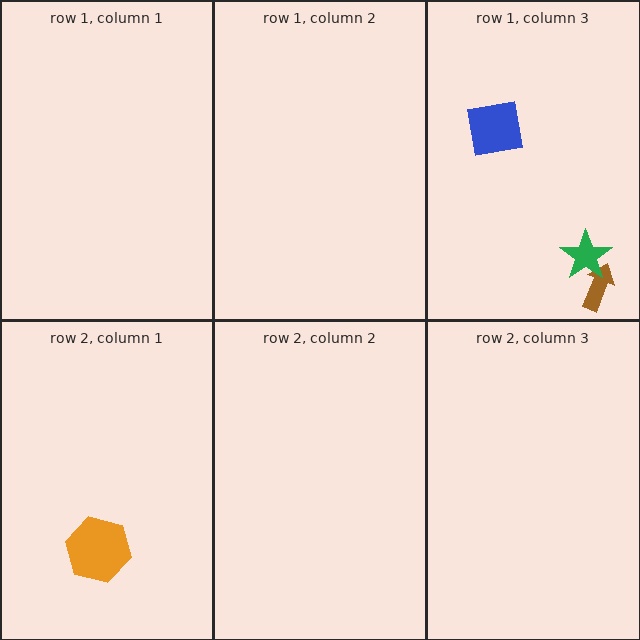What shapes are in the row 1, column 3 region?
The blue square, the brown arrow, the green star.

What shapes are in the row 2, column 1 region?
The orange hexagon.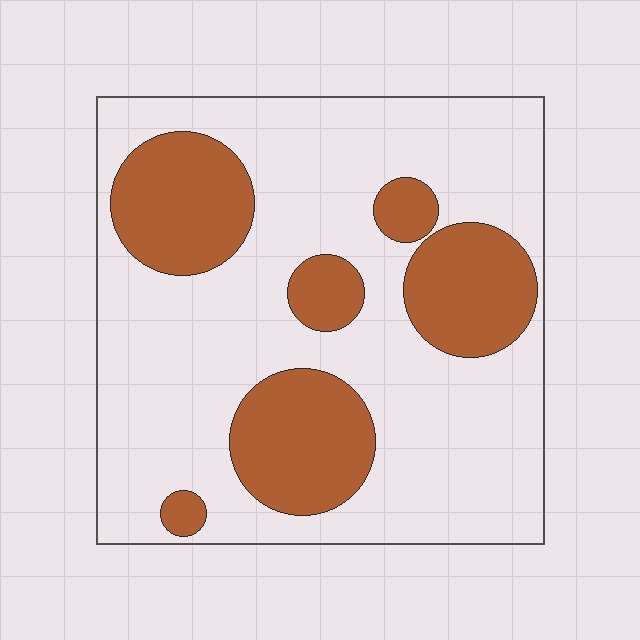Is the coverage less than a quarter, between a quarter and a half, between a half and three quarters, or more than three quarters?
Between a quarter and a half.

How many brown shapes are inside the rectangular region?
6.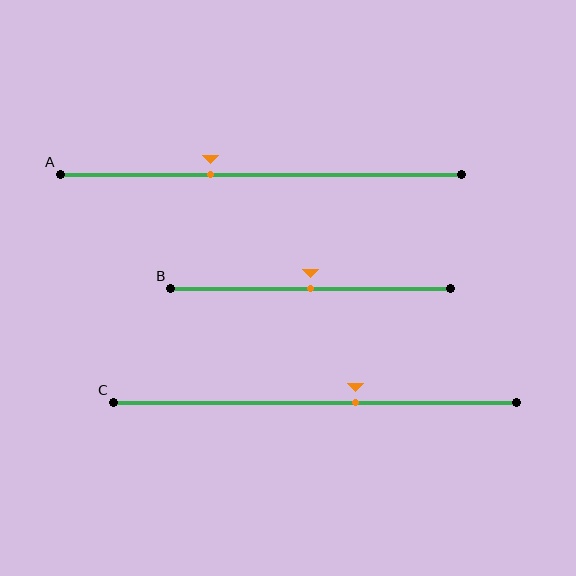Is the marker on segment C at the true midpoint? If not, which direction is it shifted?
No, the marker on segment C is shifted to the right by about 10% of the segment length.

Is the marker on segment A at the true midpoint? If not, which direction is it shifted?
No, the marker on segment A is shifted to the left by about 12% of the segment length.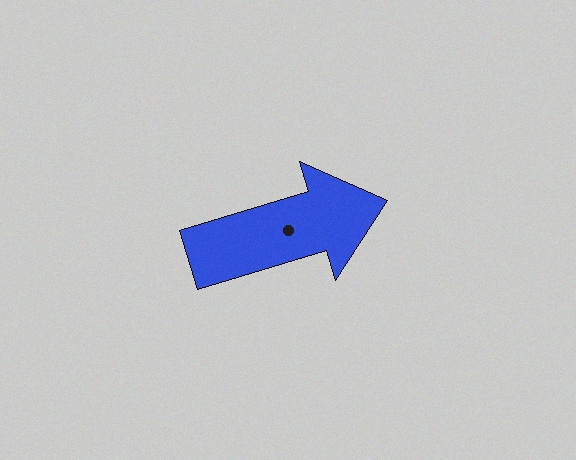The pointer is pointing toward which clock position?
Roughly 2 o'clock.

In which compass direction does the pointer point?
East.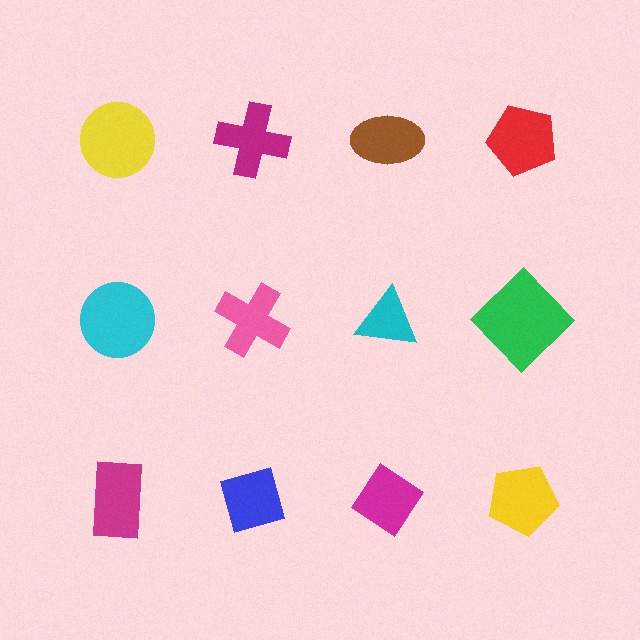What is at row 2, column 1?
A cyan circle.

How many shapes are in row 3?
4 shapes.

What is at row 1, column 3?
A brown ellipse.